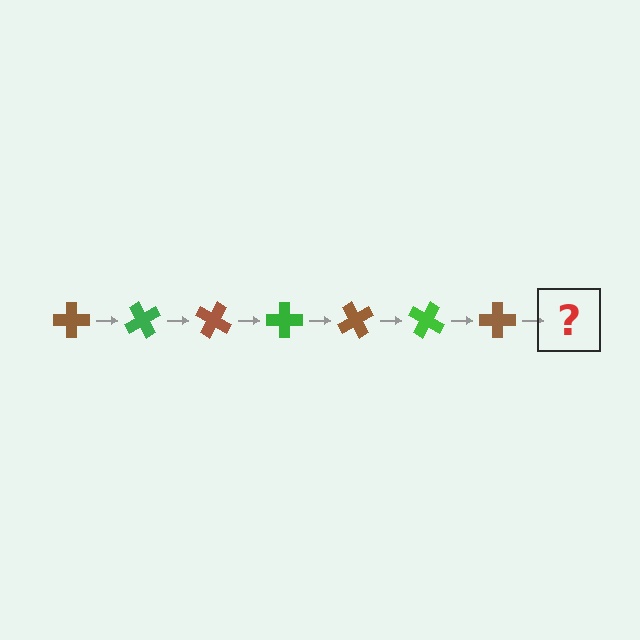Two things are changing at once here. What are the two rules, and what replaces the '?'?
The two rules are that it rotates 60 degrees each step and the color cycles through brown and green. The '?' should be a green cross, rotated 420 degrees from the start.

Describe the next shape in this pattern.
It should be a green cross, rotated 420 degrees from the start.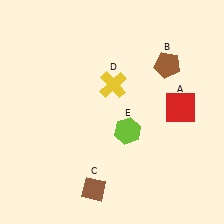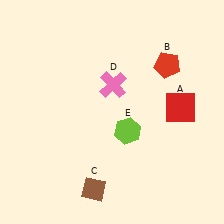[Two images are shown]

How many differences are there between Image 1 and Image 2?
There are 2 differences between the two images.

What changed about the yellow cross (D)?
In Image 1, D is yellow. In Image 2, it changed to pink.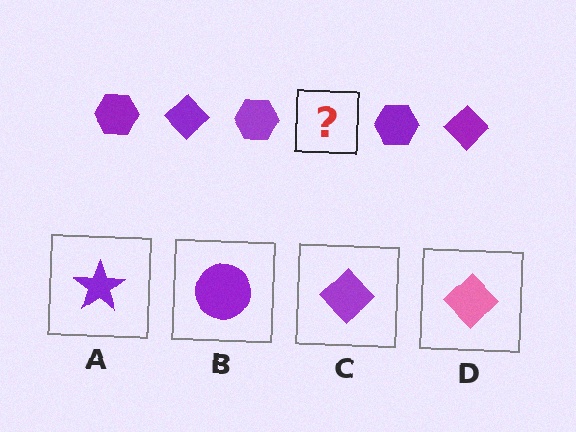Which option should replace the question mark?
Option C.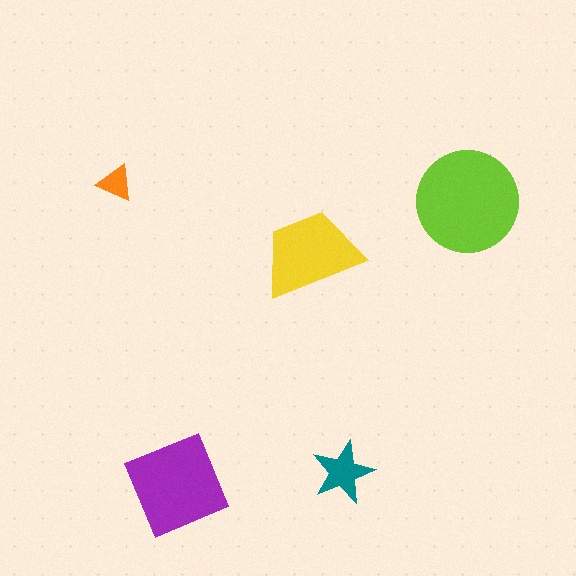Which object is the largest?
The lime circle.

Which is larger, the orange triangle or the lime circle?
The lime circle.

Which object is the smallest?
The orange triangle.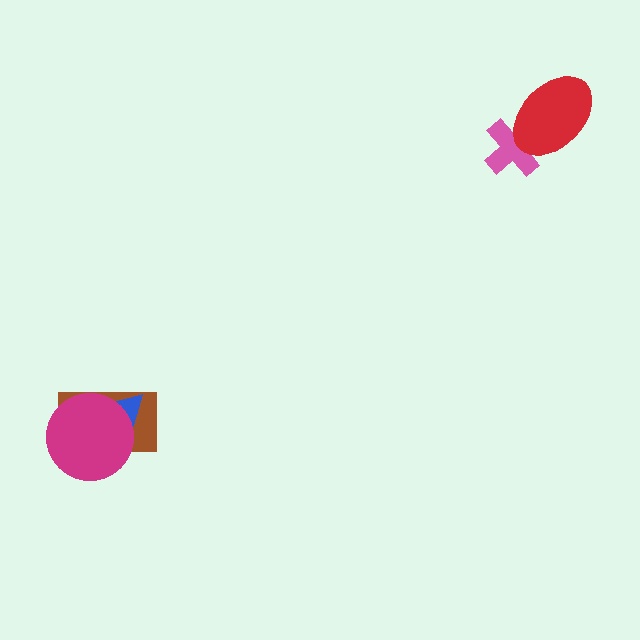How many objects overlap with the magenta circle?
2 objects overlap with the magenta circle.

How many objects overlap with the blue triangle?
2 objects overlap with the blue triangle.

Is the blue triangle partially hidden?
Yes, it is partially covered by another shape.